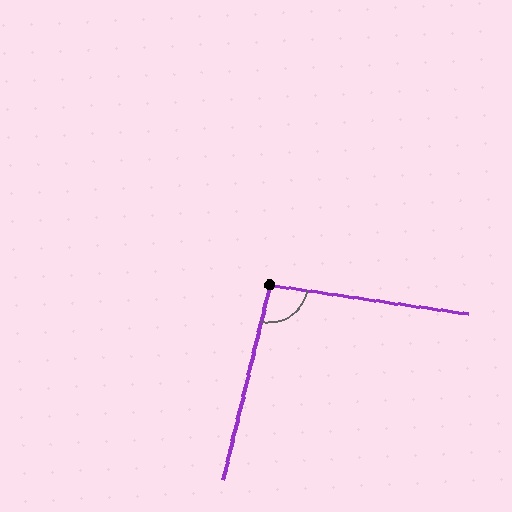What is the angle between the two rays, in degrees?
Approximately 95 degrees.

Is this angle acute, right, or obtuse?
It is obtuse.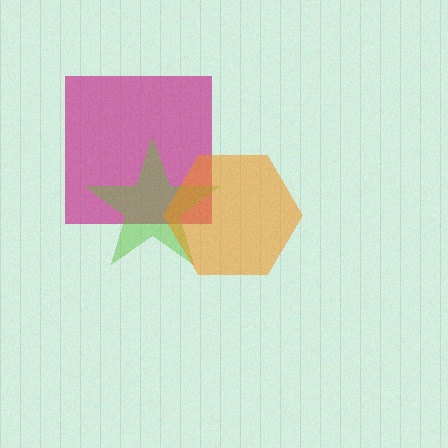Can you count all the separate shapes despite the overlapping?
Yes, there are 3 separate shapes.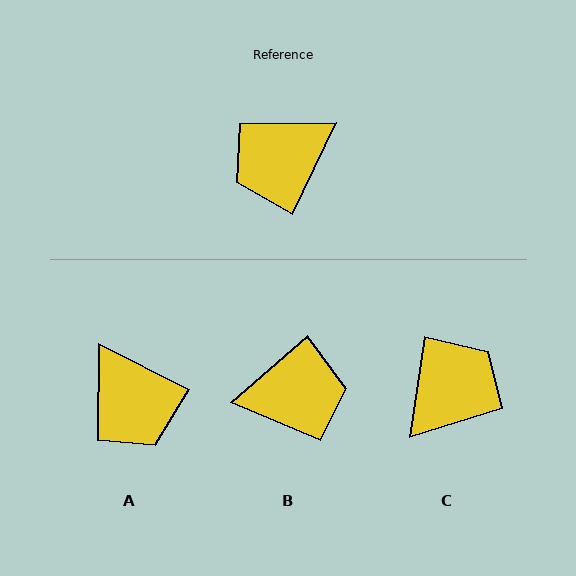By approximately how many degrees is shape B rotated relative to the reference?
Approximately 156 degrees counter-clockwise.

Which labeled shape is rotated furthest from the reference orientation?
C, about 163 degrees away.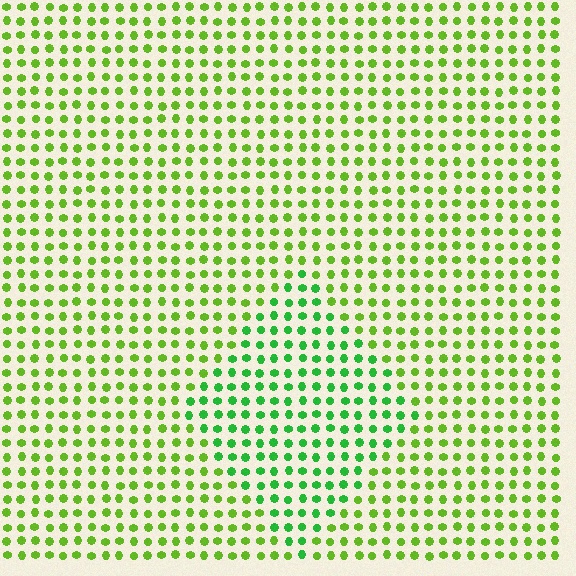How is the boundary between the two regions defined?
The boundary is defined purely by a slight shift in hue (about 32 degrees). Spacing, size, and orientation are identical on both sides.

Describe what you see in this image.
The image is filled with small lime elements in a uniform arrangement. A diamond-shaped region is visible where the elements are tinted to a slightly different hue, forming a subtle color boundary.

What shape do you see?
I see a diamond.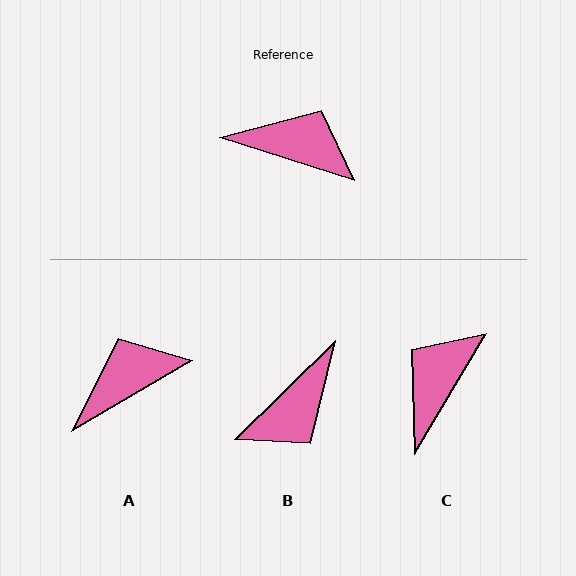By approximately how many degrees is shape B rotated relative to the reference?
Approximately 118 degrees clockwise.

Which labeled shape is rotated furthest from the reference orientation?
B, about 118 degrees away.